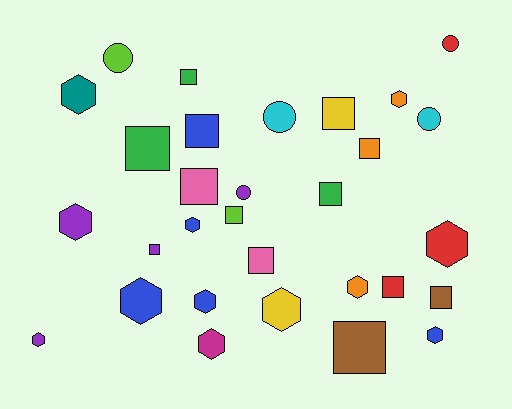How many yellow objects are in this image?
There are 2 yellow objects.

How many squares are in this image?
There are 13 squares.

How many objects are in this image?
There are 30 objects.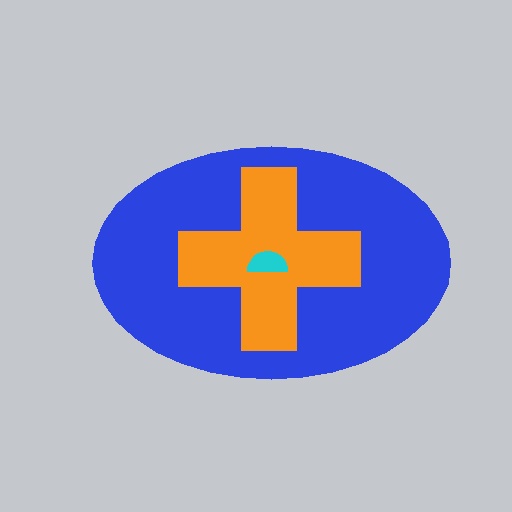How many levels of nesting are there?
3.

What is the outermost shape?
The blue ellipse.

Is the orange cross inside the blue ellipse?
Yes.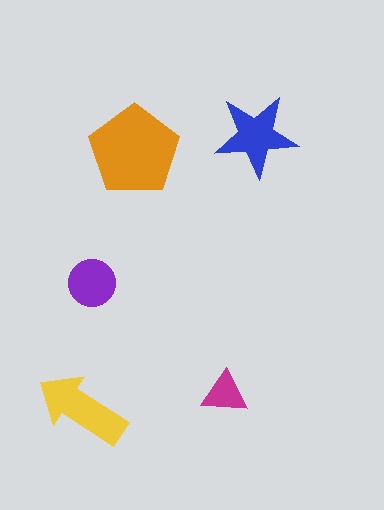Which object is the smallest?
The magenta triangle.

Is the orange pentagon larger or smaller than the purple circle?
Larger.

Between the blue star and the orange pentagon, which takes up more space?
The orange pentagon.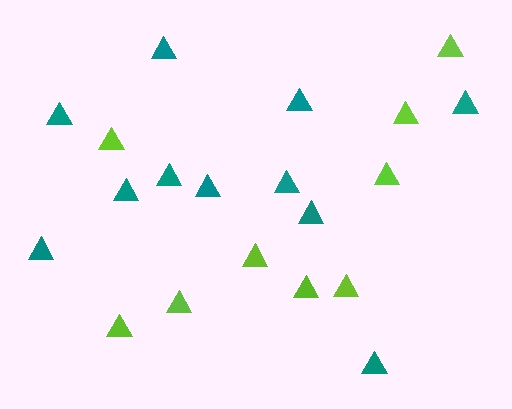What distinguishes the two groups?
There are 2 groups: one group of lime triangles (9) and one group of teal triangles (11).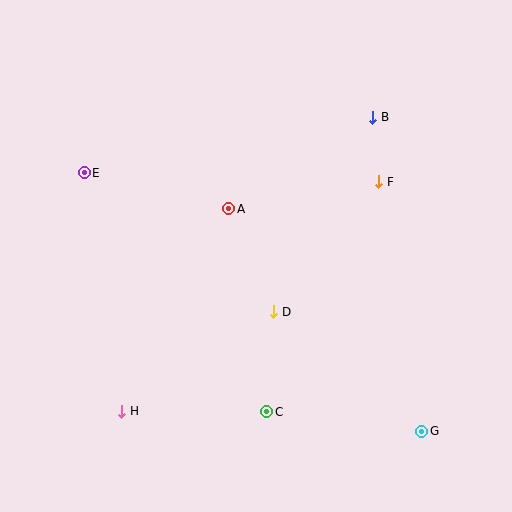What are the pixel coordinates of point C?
Point C is at (267, 412).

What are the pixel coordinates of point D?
Point D is at (274, 312).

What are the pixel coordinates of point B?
Point B is at (373, 117).